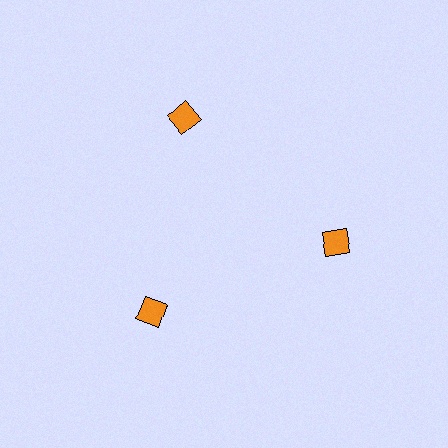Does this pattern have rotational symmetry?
Yes, this pattern has 3-fold rotational symmetry. It looks the same after rotating 120 degrees around the center.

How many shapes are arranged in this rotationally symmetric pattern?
There are 3 shapes, arranged in 3 groups of 1.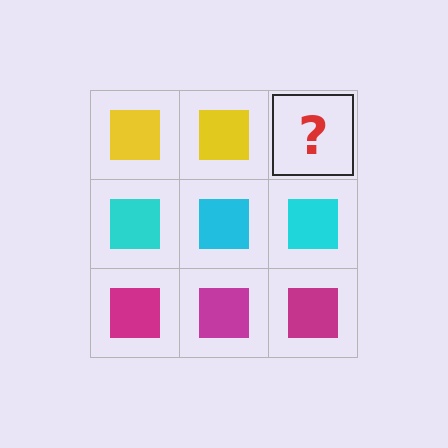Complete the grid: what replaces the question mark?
The question mark should be replaced with a yellow square.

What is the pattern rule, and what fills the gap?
The rule is that each row has a consistent color. The gap should be filled with a yellow square.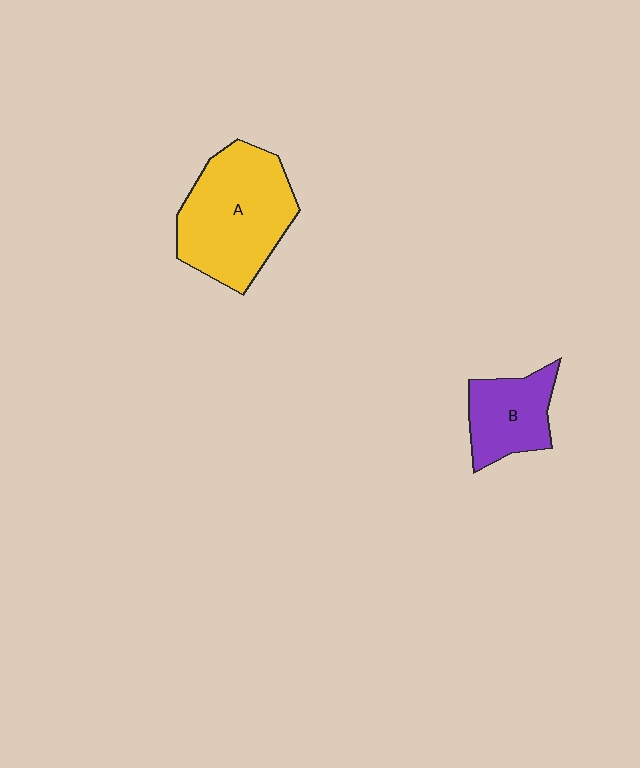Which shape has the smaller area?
Shape B (purple).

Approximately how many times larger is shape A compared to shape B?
Approximately 1.9 times.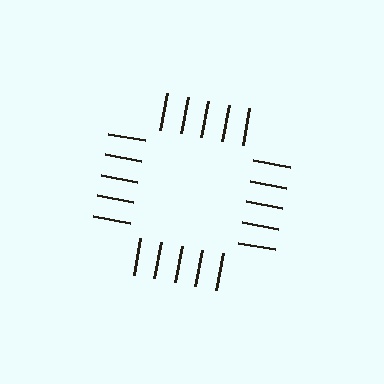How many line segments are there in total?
20 — 5 along each of the 4 edges.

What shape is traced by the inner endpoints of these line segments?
An illusory square — the line segments terminate on its edges but no continuous stroke is drawn.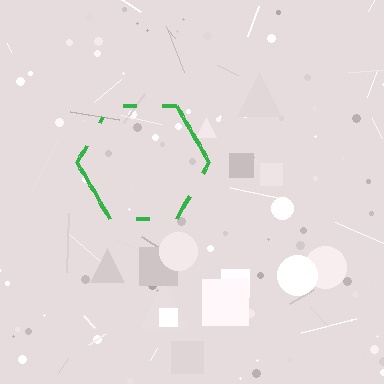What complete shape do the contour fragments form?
The contour fragments form a hexagon.